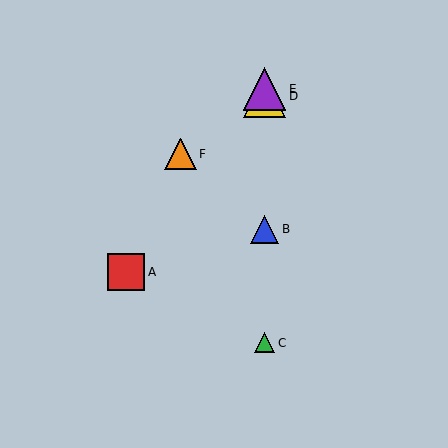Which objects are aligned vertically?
Objects B, C, D, E are aligned vertically.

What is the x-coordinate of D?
Object D is at x≈265.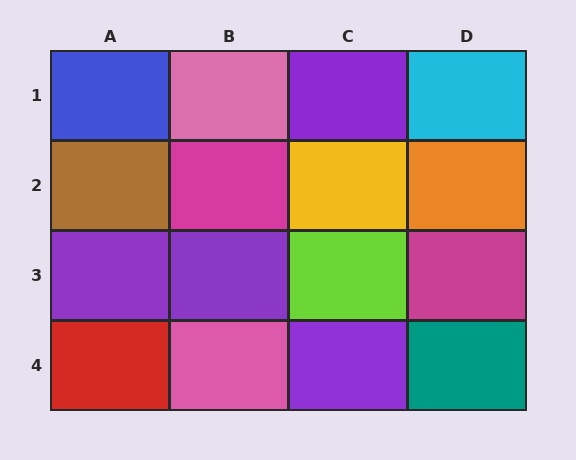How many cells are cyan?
1 cell is cyan.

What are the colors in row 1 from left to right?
Blue, pink, purple, cyan.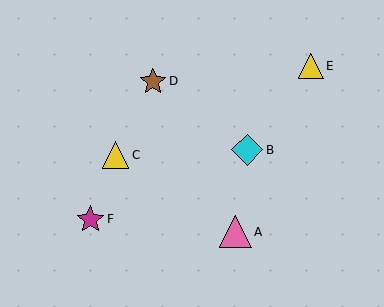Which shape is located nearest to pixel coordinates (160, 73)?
The brown star (labeled D) at (153, 81) is nearest to that location.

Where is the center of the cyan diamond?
The center of the cyan diamond is at (247, 150).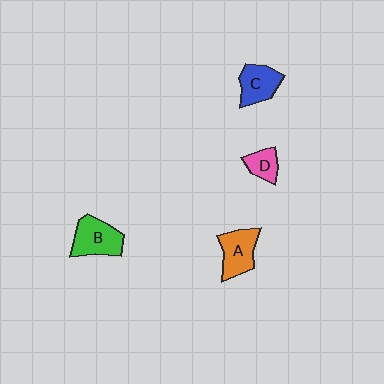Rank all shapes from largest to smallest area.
From largest to smallest: B (green), A (orange), C (blue), D (pink).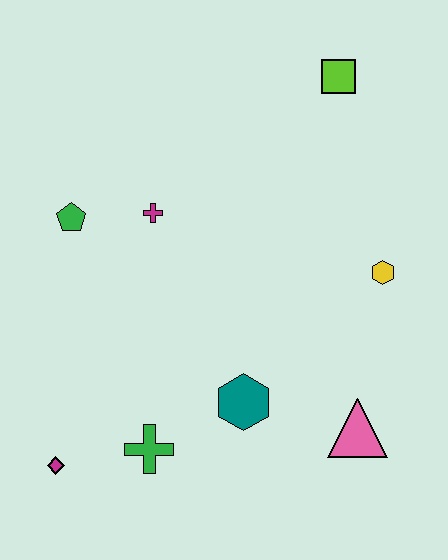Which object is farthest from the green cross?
The lime square is farthest from the green cross.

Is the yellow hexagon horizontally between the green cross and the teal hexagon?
No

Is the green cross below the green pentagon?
Yes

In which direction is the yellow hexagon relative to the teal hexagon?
The yellow hexagon is to the right of the teal hexagon.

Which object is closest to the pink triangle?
The teal hexagon is closest to the pink triangle.